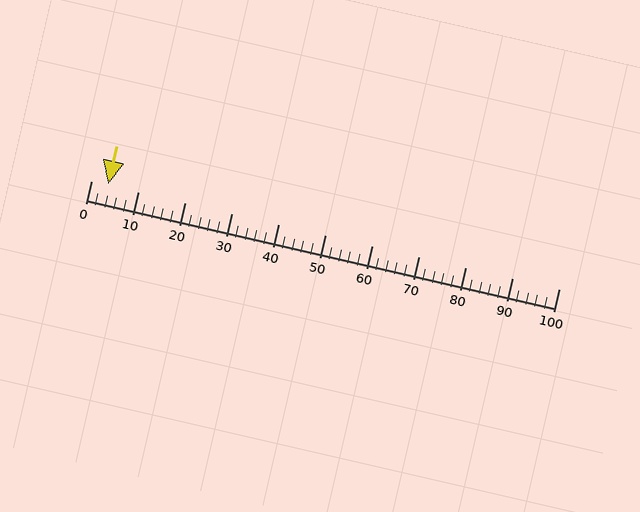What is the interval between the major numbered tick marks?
The major tick marks are spaced 10 units apart.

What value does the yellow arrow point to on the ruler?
The yellow arrow points to approximately 4.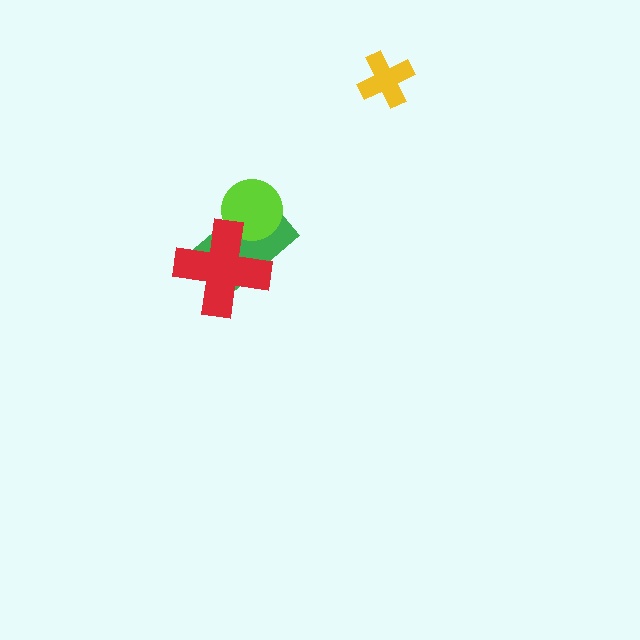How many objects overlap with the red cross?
2 objects overlap with the red cross.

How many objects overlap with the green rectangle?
2 objects overlap with the green rectangle.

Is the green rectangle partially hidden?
Yes, it is partially covered by another shape.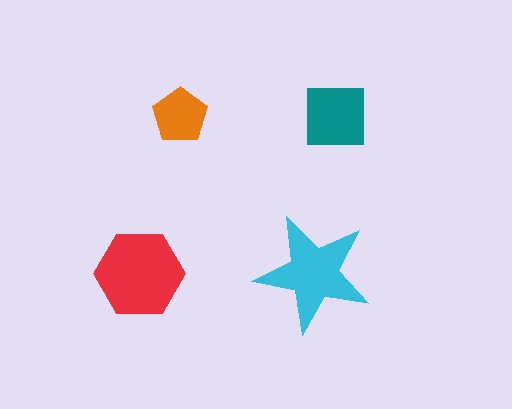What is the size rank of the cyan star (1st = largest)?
2nd.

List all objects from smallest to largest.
The orange pentagon, the teal square, the cyan star, the red hexagon.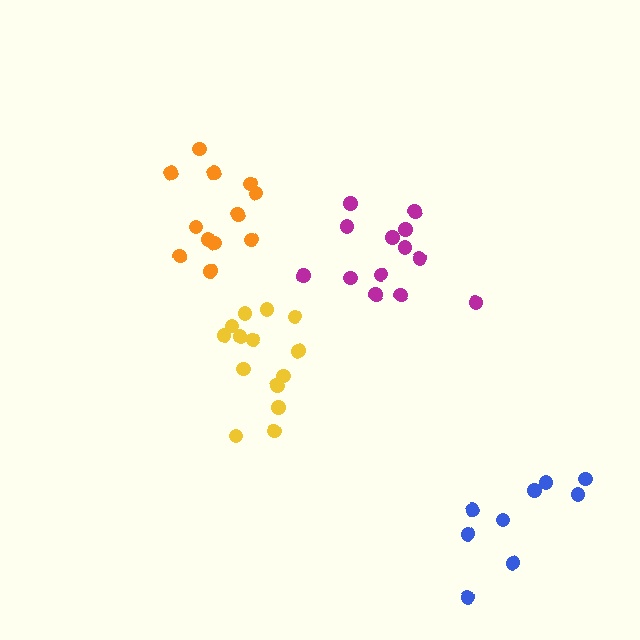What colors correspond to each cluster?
The clusters are colored: orange, magenta, yellow, blue.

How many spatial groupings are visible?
There are 4 spatial groupings.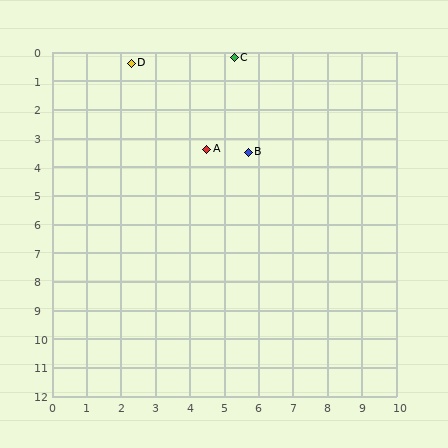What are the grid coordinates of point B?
Point B is at approximately (5.7, 3.5).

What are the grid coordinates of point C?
Point C is at approximately (5.3, 0.2).